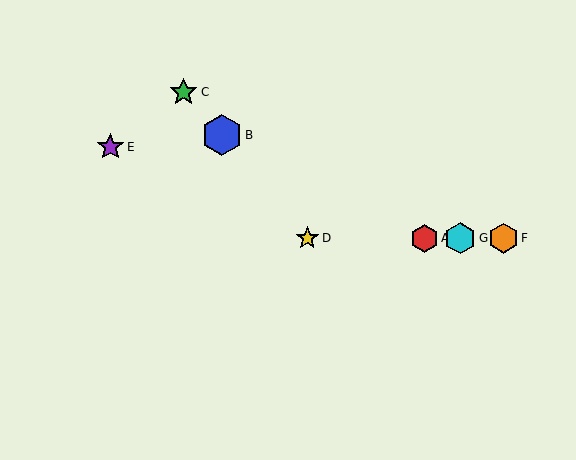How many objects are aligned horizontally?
4 objects (A, D, F, G) are aligned horizontally.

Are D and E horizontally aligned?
No, D is at y≈238 and E is at y≈147.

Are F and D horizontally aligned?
Yes, both are at y≈238.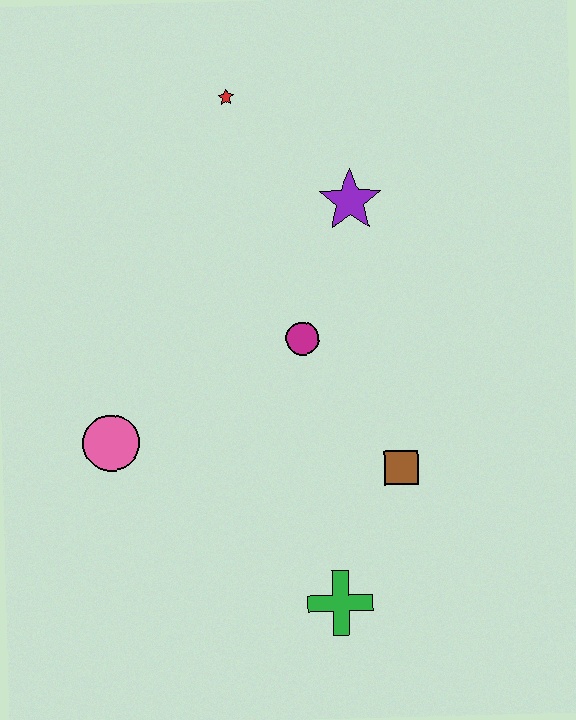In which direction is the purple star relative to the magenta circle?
The purple star is above the magenta circle.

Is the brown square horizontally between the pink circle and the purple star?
No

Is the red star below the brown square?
No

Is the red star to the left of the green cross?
Yes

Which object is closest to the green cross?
The brown square is closest to the green cross.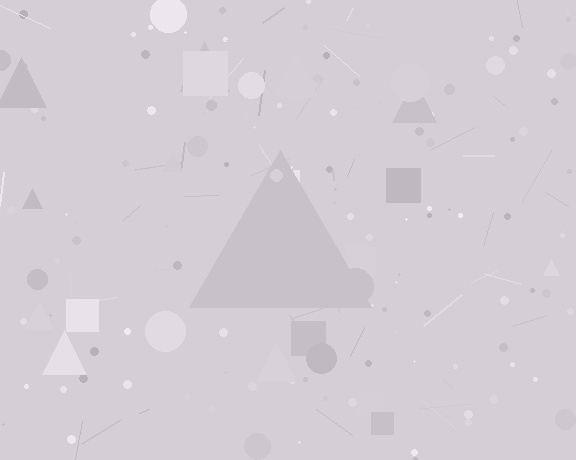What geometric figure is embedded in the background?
A triangle is embedded in the background.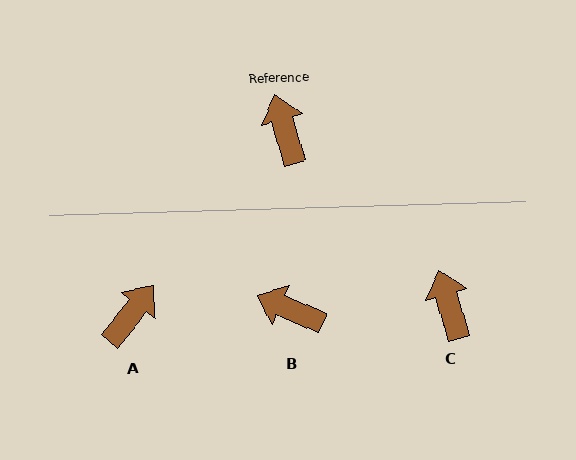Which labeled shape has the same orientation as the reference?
C.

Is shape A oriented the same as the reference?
No, it is off by about 54 degrees.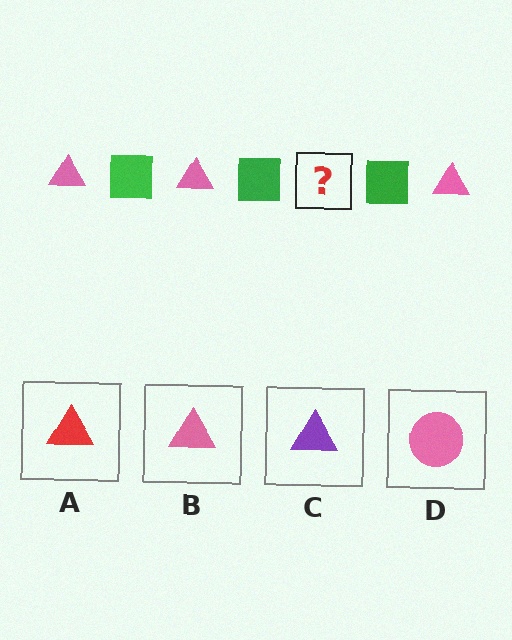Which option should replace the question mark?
Option B.